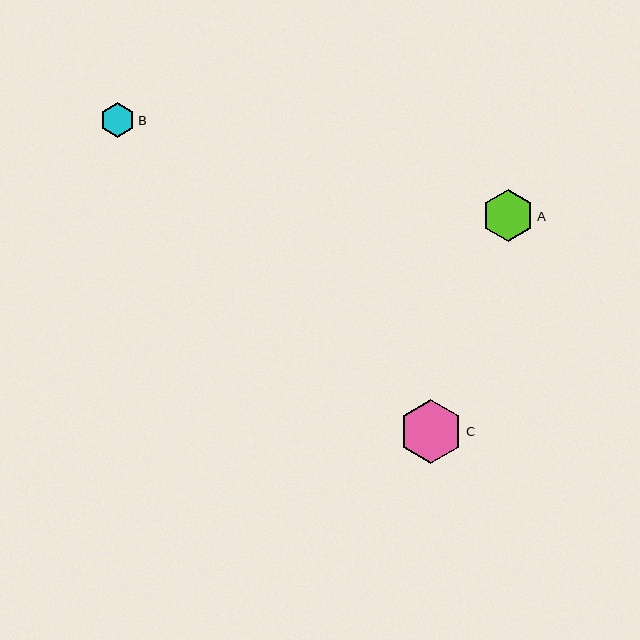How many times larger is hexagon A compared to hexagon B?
Hexagon A is approximately 1.5 times the size of hexagon B.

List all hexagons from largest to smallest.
From largest to smallest: C, A, B.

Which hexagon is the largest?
Hexagon C is the largest with a size of approximately 64 pixels.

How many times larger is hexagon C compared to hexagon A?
Hexagon C is approximately 1.2 times the size of hexagon A.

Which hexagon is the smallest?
Hexagon B is the smallest with a size of approximately 35 pixels.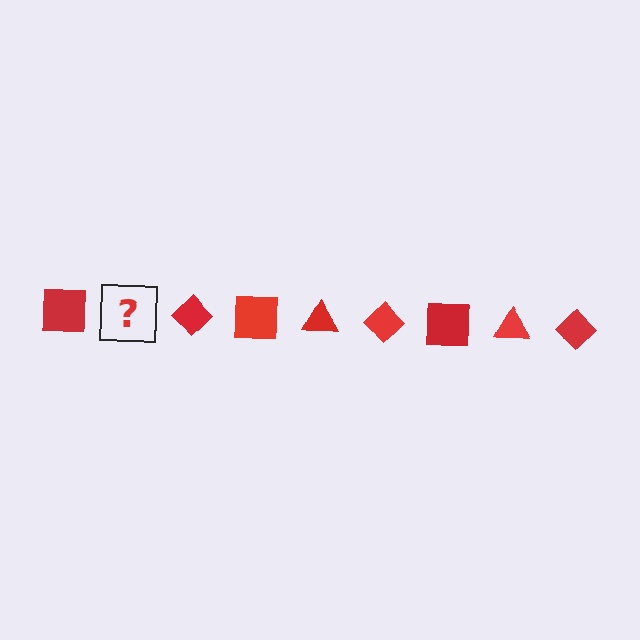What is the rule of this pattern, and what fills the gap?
The rule is that the pattern cycles through square, triangle, diamond shapes in red. The gap should be filled with a red triangle.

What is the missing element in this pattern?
The missing element is a red triangle.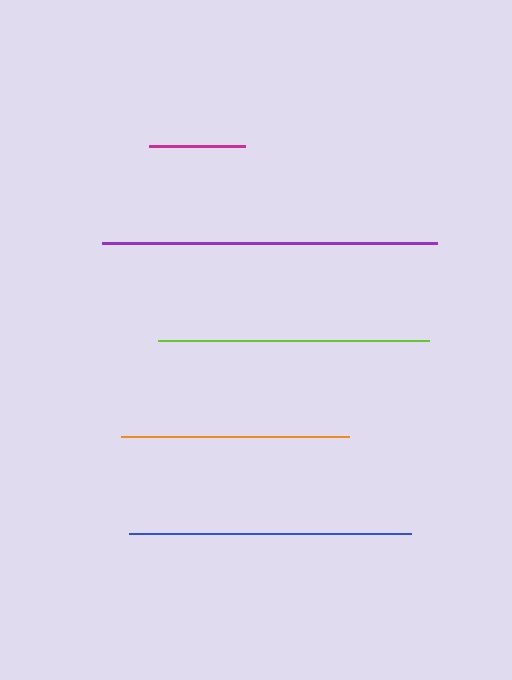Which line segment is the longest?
The purple line is the longest at approximately 335 pixels.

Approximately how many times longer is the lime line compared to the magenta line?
The lime line is approximately 2.8 times the length of the magenta line.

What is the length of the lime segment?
The lime segment is approximately 271 pixels long.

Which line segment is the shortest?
The magenta line is the shortest at approximately 96 pixels.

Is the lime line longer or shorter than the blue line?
The blue line is longer than the lime line.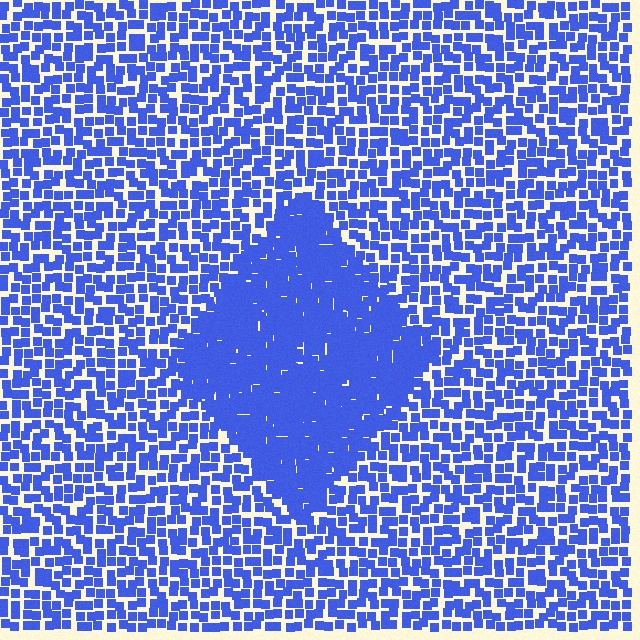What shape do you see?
I see a diamond.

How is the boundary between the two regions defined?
The boundary is defined by a change in element density (approximately 2.0x ratio). All elements are the same color, size, and shape.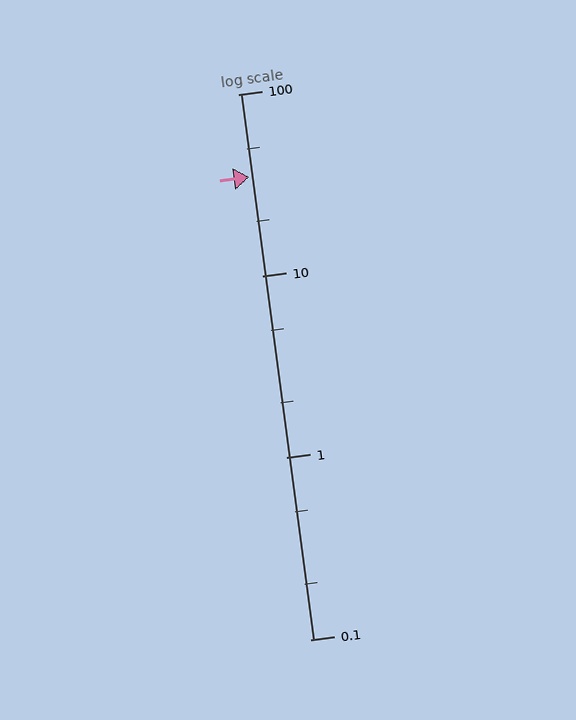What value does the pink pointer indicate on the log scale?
The pointer indicates approximately 35.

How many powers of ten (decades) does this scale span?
The scale spans 3 decades, from 0.1 to 100.